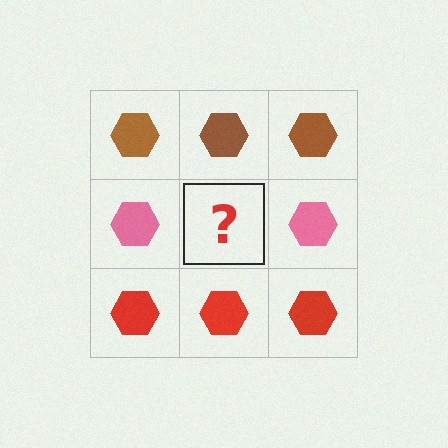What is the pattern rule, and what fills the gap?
The rule is that each row has a consistent color. The gap should be filled with a pink hexagon.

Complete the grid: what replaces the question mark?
The question mark should be replaced with a pink hexagon.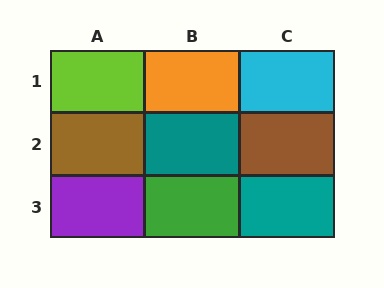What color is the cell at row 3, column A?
Purple.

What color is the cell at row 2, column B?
Teal.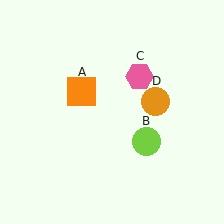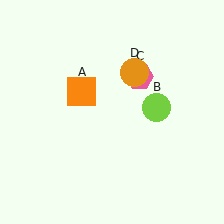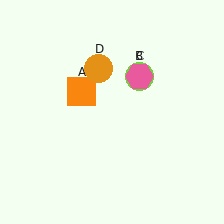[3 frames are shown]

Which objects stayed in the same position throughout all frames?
Orange square (object A) and pink hexagon (object C) remained stationary.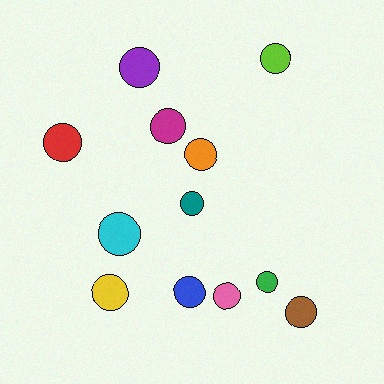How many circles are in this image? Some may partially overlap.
There are 12 circles.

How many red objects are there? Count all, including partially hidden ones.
There is 1 red object.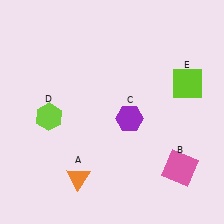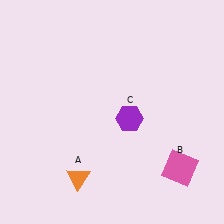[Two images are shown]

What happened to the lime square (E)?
The lime square (E) was removed in Image 2. It was in the top-right area of Image 1.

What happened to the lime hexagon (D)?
The lime hexagon (D) was removed in Image 2. It was in the bottom-left area of Image 1.